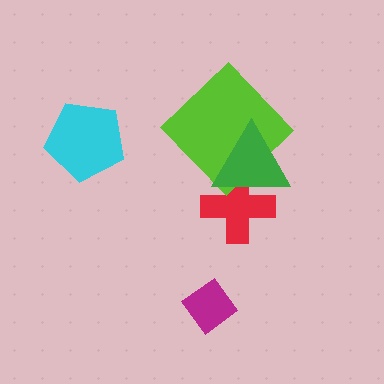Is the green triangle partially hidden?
No, no other shape covers it.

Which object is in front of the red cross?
The green triangle is in front of the red cross.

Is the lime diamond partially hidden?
Yes, it is partially covered by another shape.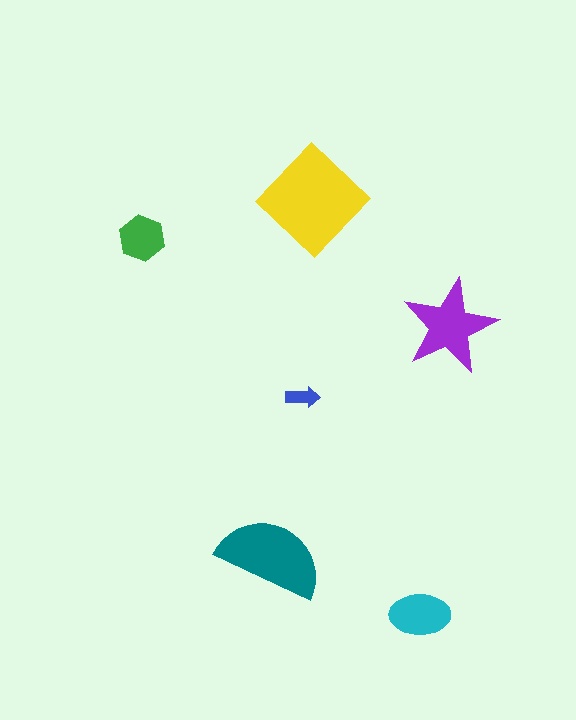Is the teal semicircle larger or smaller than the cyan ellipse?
Larger.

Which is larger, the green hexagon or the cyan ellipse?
The cyan ellipse.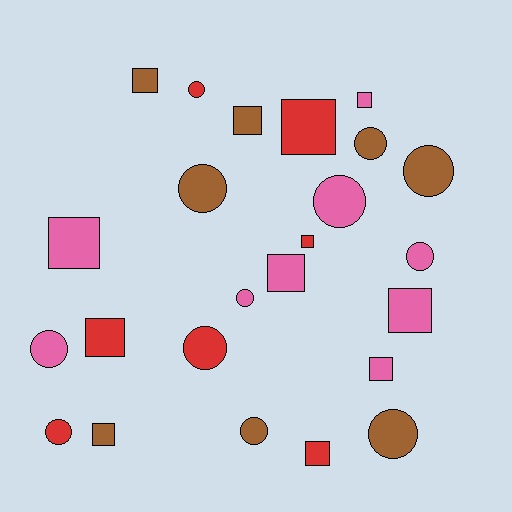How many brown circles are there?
There are 5 brown circles.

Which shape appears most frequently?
Circle, with 12 objects.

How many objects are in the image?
There are 24 objects.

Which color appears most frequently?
Pink, with 9 objects.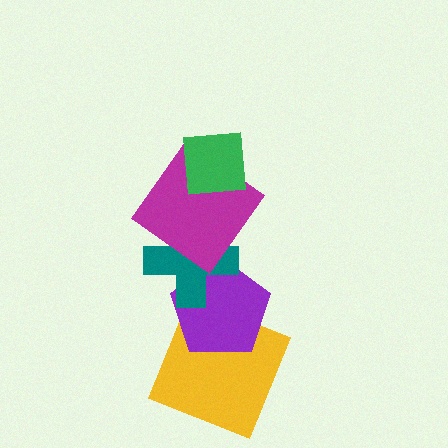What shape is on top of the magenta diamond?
The green square is on top of the magenta diamond.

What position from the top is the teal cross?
The teal cross is 3rd from the top.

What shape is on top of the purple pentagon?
The teal cross is on top of the purple pentagon.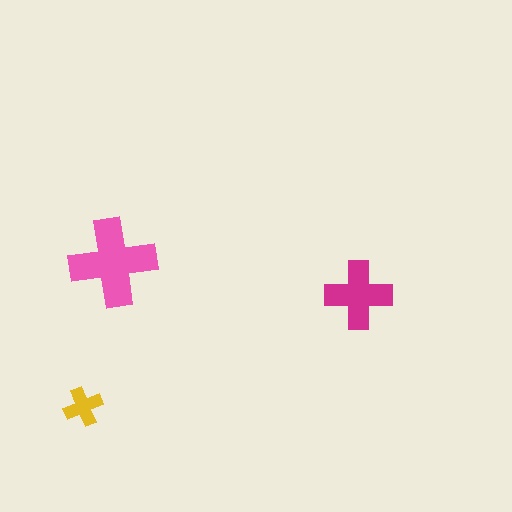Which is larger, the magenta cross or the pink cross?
The pink one.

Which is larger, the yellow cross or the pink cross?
The pink one.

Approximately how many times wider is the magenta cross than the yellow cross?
About 1.5 times wider.